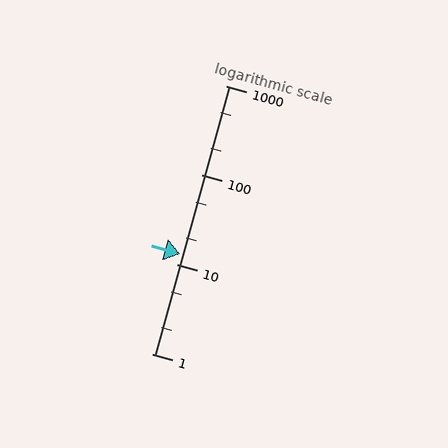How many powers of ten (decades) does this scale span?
The scale spans 3 decades, from 1 to 1000.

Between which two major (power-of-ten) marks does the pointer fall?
The pointer is between 10 and 100.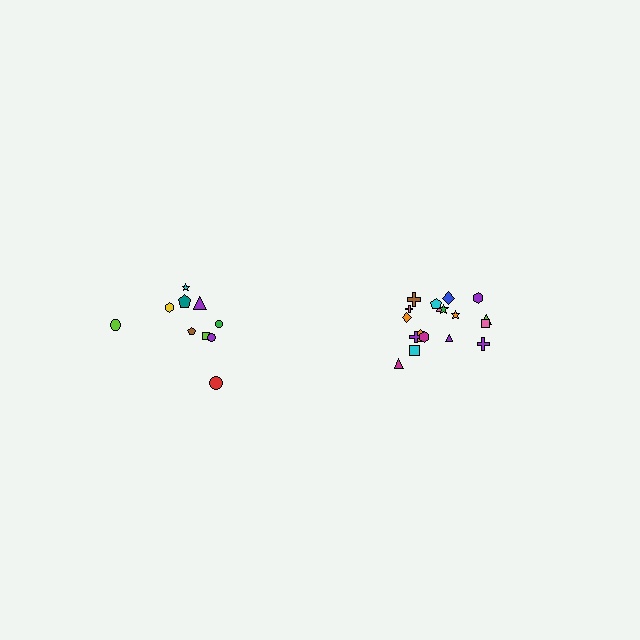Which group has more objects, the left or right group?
The right group.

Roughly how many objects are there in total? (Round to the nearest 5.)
Roughly 30 objects in total.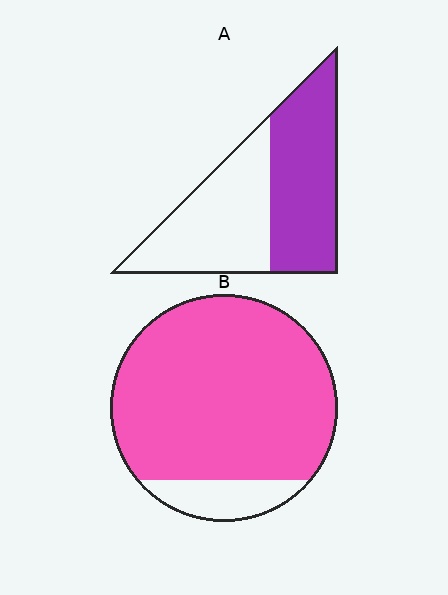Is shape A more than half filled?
Roughly half.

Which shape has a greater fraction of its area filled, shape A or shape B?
Shape B.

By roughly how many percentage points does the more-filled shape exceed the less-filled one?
By roughly 35 percentage points (B over A).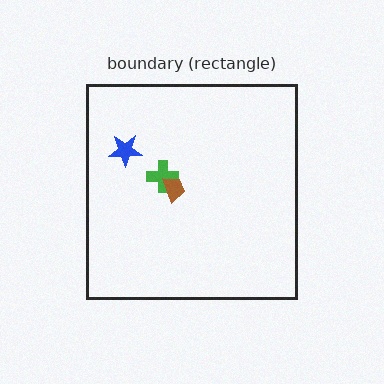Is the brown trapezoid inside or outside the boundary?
Inside.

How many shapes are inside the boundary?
3 inside, 0 outside.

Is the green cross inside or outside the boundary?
Inside.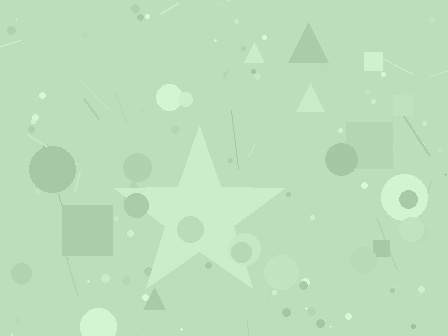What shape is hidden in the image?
A star is hidden in the image.